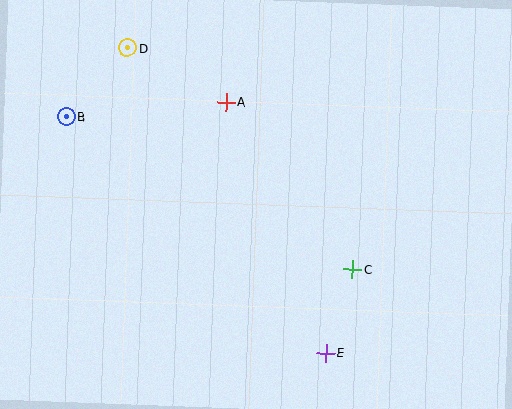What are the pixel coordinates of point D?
Point D is at (128, 48).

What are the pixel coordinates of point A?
Point A is at (226, 102).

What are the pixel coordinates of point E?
Point E is at (326, 353).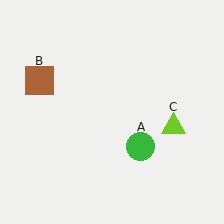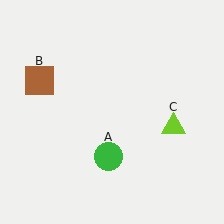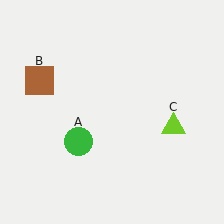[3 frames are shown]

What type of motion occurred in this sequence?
The green circle (object A) rotated clockwise around the center of the scene.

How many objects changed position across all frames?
1 object changed position: green circle (object A).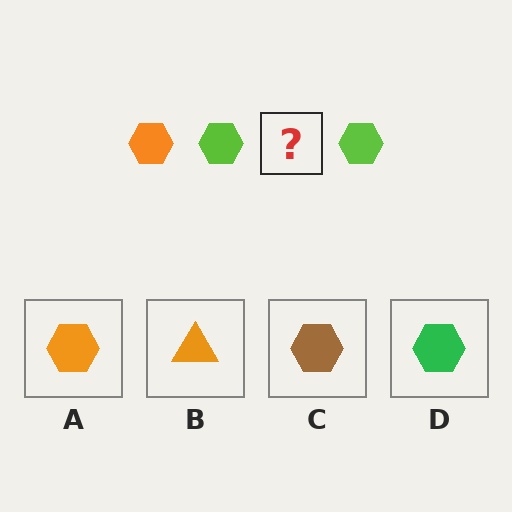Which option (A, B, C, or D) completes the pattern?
A.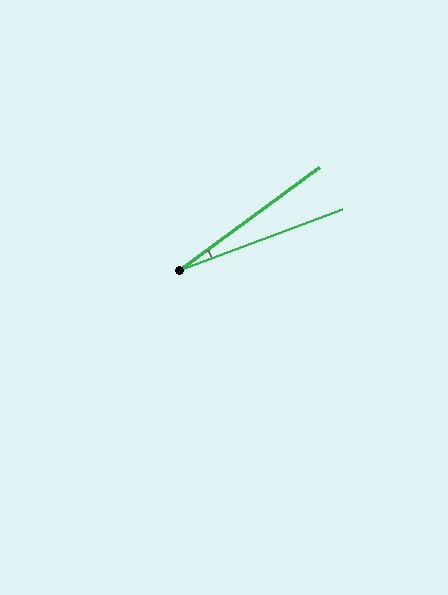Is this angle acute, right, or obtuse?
It is acute.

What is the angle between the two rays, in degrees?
Approximately 16 degrees.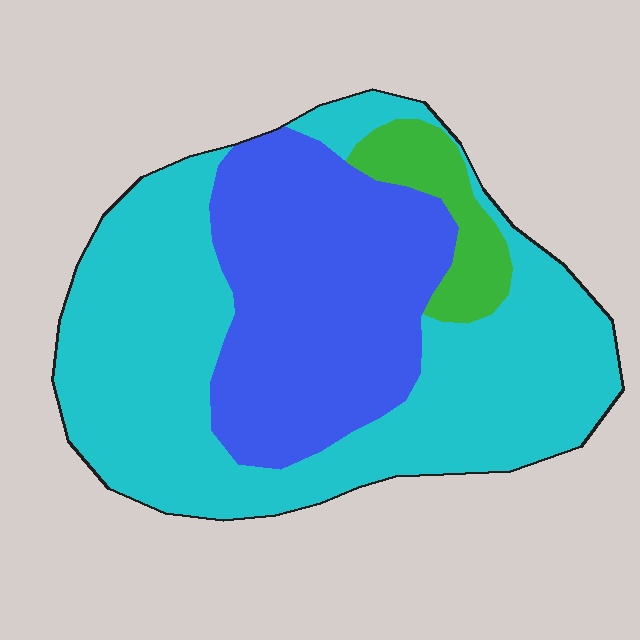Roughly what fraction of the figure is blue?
Blue takes up between a quarter and a half of the figure.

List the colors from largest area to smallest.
From largest to smallest: cyan, blue, green.